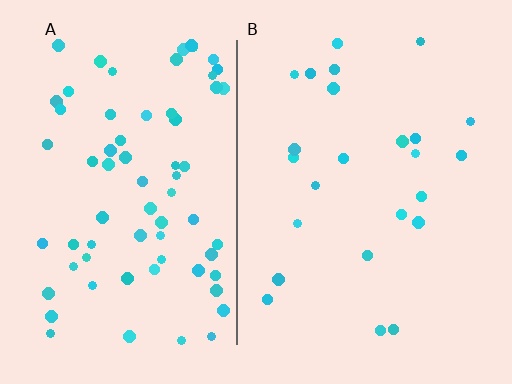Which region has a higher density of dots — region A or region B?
A (the left).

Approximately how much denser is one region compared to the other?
Approximately 2.9× — region A over region B.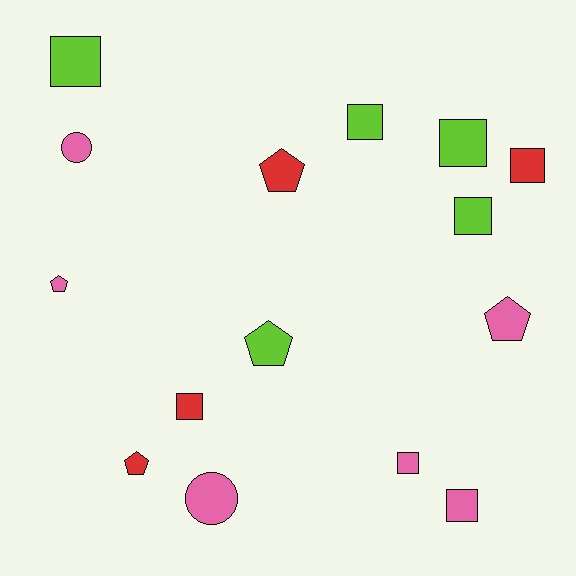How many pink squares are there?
There are 2 pink squares.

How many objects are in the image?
There are 15 objects.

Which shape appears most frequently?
Square, with 8 objects.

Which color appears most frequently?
Pink, with 6 objects.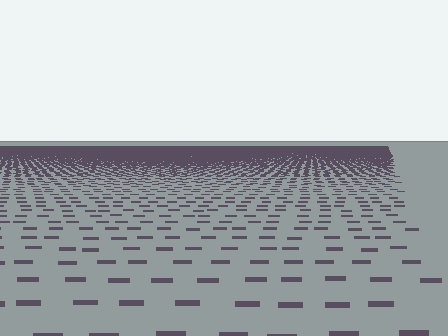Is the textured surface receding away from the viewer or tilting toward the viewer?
The surface is receding away from the viewer. Texture elements get smaller and denser toward the top.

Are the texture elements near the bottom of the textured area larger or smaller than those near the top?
Larger. Near the bottom, elements are closer to the viewer and appear at a bigger on-screen size.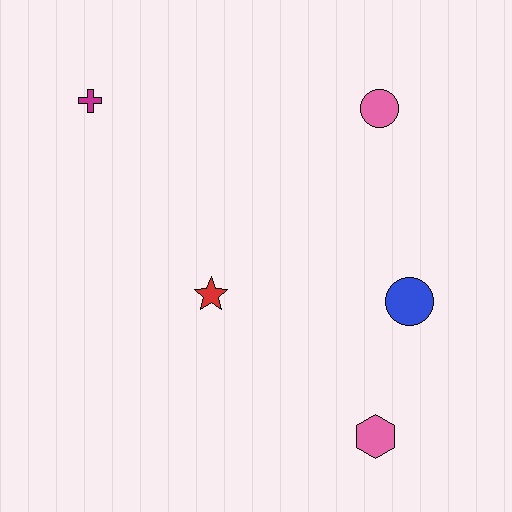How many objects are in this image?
There are 5 objects.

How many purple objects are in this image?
There are no purple objects.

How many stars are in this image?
There is 1 star.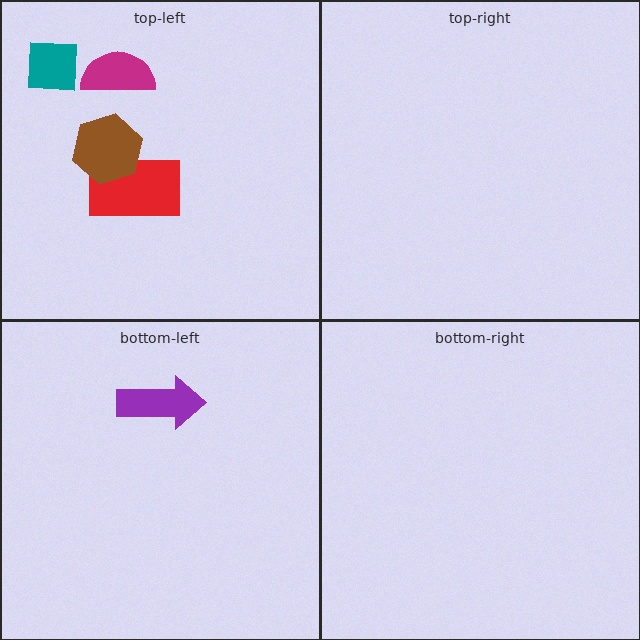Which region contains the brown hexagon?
The top-left region.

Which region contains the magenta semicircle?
The top-left region.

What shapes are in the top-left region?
The red rectangle, the brown hexagon, the teal square, the magenta semicircle.